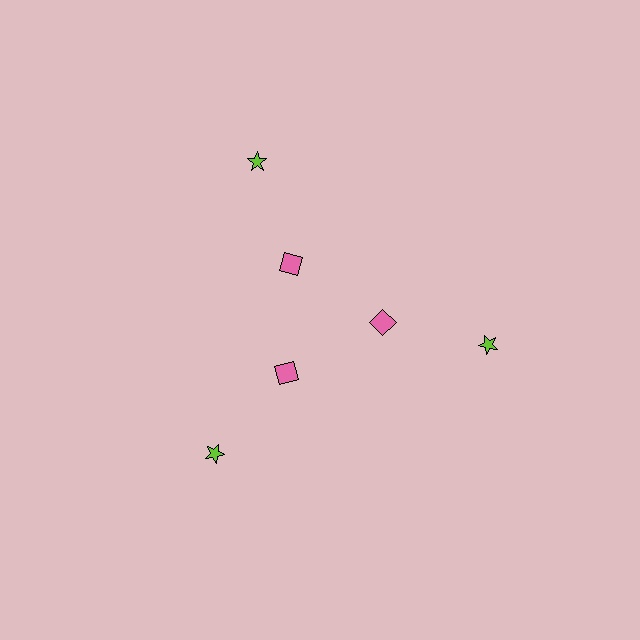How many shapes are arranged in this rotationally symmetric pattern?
There are 6 shapes, arranged in 3 groups of 2.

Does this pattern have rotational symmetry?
Yes, this pattern has 3-fold rotational symmetry. It looks the same after rotating 120 degrees around the center.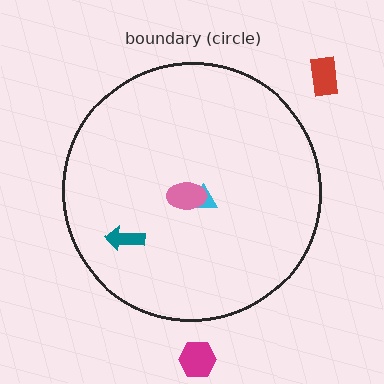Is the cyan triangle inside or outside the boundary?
Inside.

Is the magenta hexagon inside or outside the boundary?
Outside.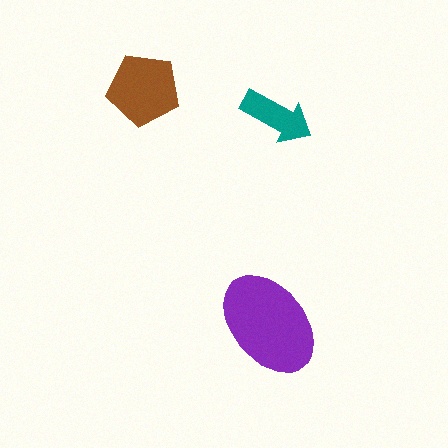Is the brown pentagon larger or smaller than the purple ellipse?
Smaller.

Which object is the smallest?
The teal arrow.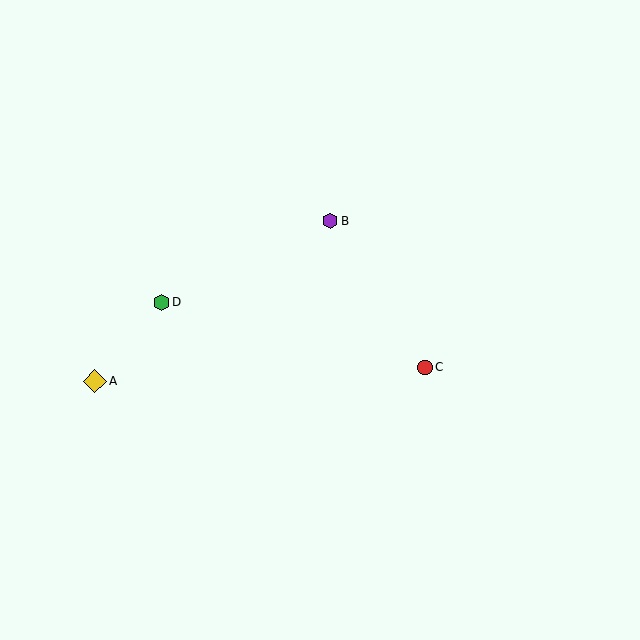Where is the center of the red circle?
The center of the red circle is at (425, 367).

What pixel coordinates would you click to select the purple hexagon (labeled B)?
Click at (330, 221) to select the purple hexagon B.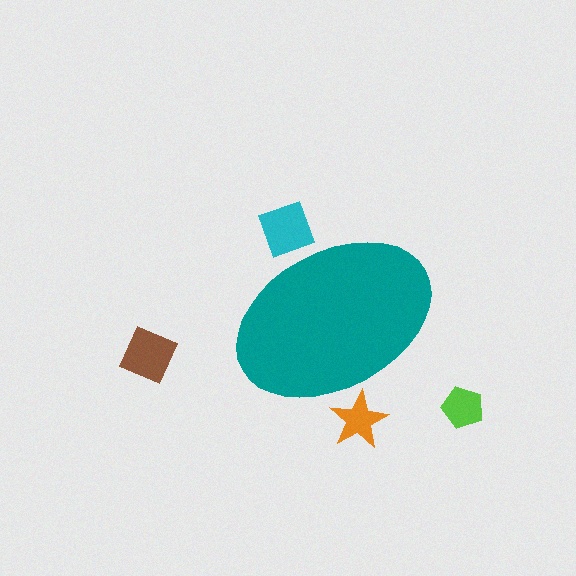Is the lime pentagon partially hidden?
No, the lime pentagon is fully visible.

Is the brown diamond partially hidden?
No, the brown diamond is fully visible.